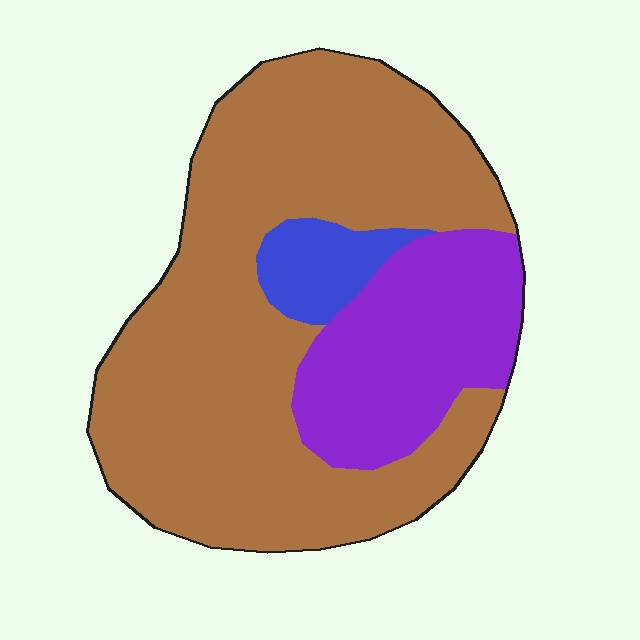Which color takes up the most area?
Brown, at roughly 70%.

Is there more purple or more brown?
Brown.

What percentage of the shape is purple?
Purple takes up between a sixth and a third of the shape.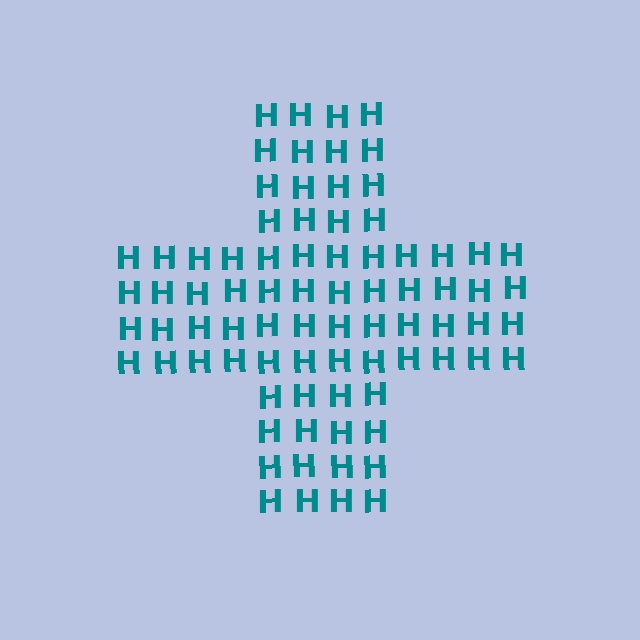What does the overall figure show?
The overall figure shows a cross.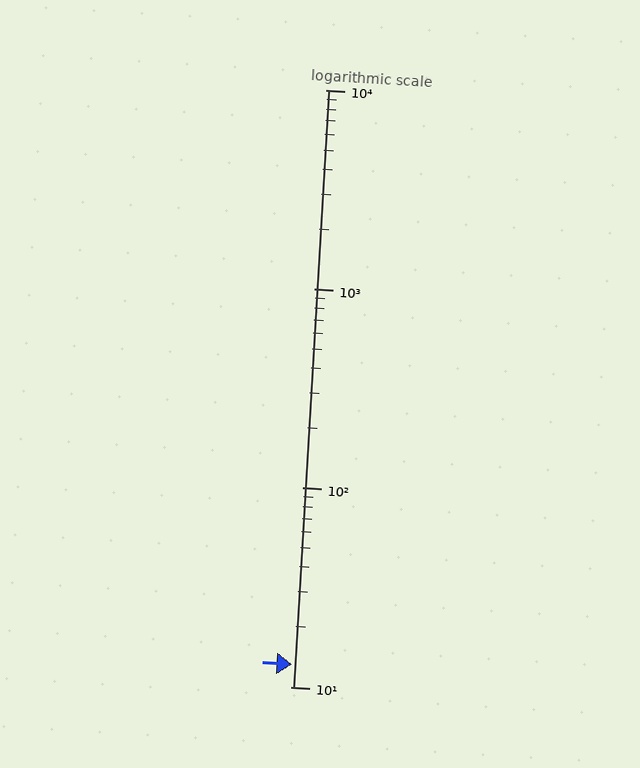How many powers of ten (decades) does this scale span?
The scale spans 3 decades, from 10 to 10000.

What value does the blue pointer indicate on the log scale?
The pointer indicates approximately 13.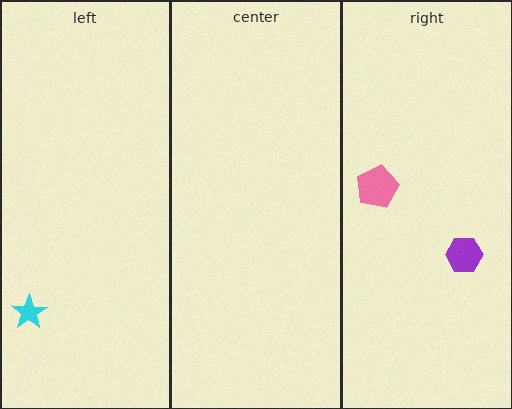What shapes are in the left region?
The cyan star.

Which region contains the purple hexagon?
The right region.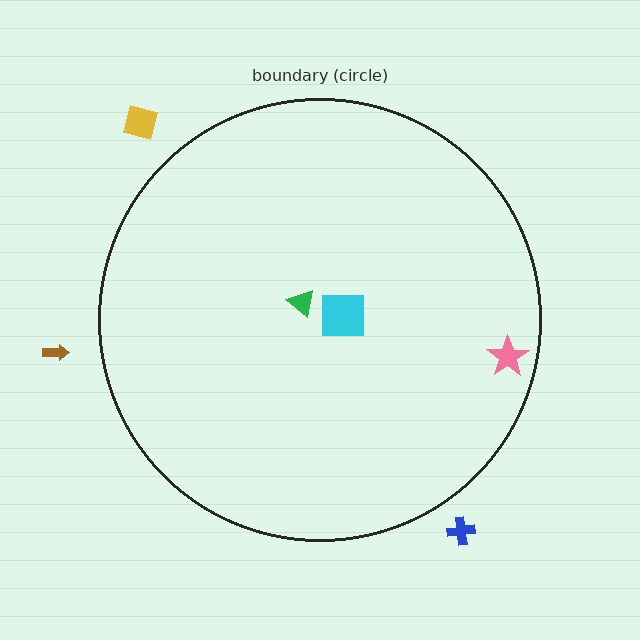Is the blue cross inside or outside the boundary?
Outside.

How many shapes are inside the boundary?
3 inside, 3 outside.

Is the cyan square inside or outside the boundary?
Inside.